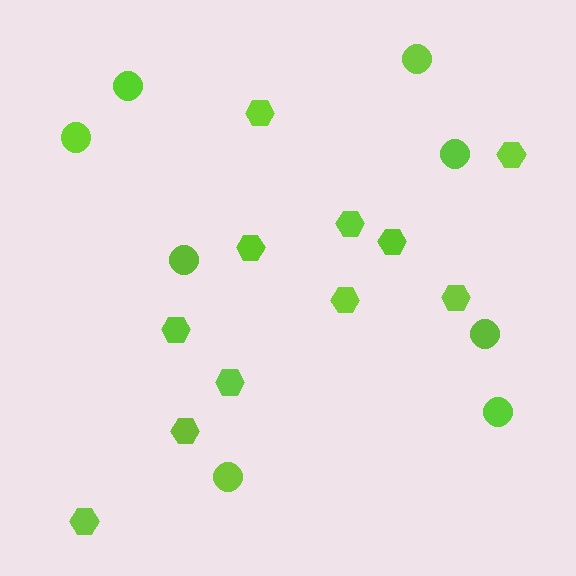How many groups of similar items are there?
There are 2 groups: one group of circles (8) and one group of hexagons (11).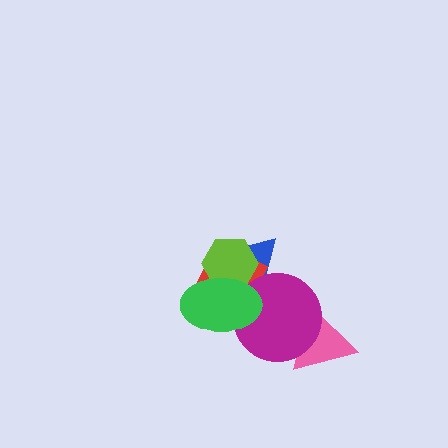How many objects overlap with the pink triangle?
1 object overlaps with the pink triangle.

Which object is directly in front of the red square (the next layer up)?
The magenta circle is directly in front of the red square.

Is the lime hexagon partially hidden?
Yes, it is partially covered by another shape.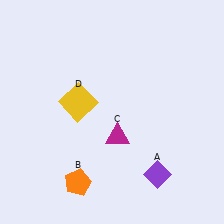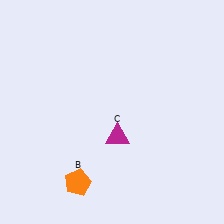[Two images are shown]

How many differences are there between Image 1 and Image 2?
There are 2 differences between the two images.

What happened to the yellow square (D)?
The yellow square (D) was removed in Image 2. It was in the top-left area of Image 1.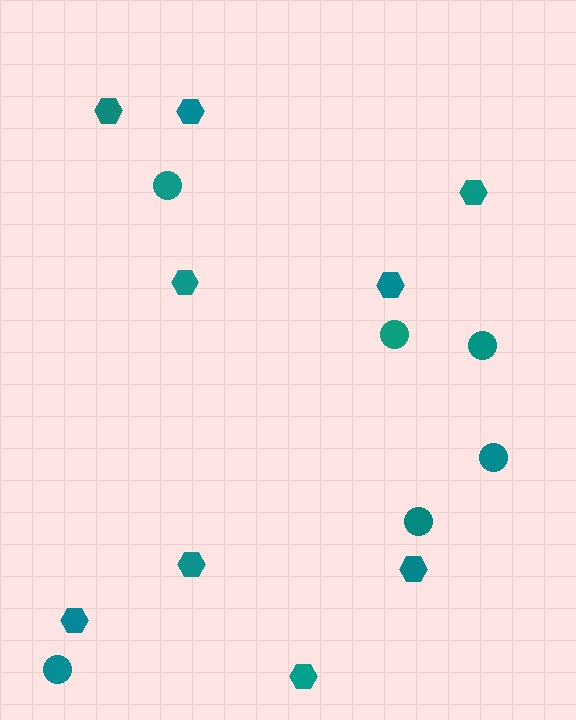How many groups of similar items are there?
There are 2 groups: one group of hexagons (9) and one group of circles (6).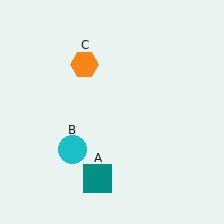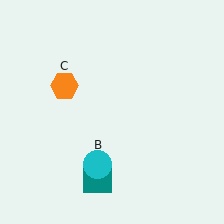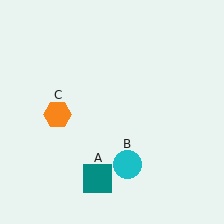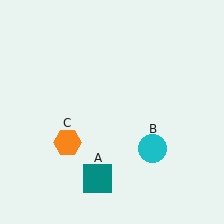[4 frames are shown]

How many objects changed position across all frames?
2 objects changed position: cyan circle (object B), orange hexagon (object C).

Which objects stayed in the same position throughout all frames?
Teal square (object A) remained stationary.